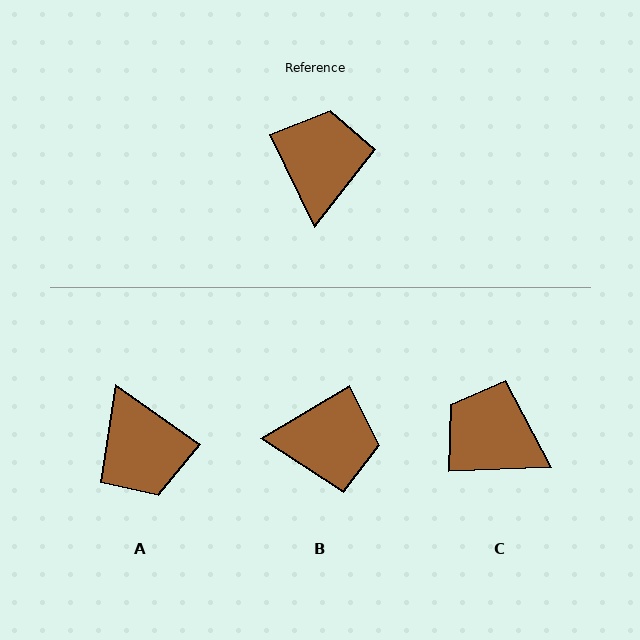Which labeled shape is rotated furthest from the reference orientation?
A, about 151 degrees away.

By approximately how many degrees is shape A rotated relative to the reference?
Approximately 151 degrees clockwise.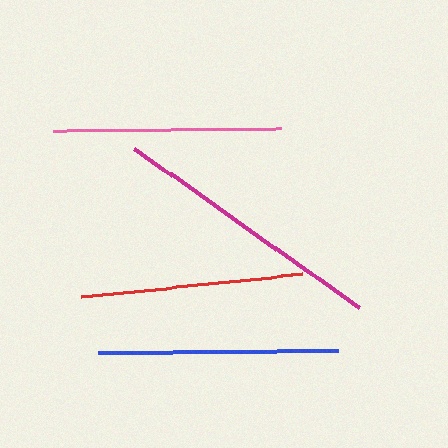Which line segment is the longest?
The magenta line is the longest at approximately 275 pixels.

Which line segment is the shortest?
The red line is the shortest at approximately 224 pixels.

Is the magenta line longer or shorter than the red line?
The magenta line is longer than the red line.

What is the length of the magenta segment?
The magenta segment is approximately 275 pixels long.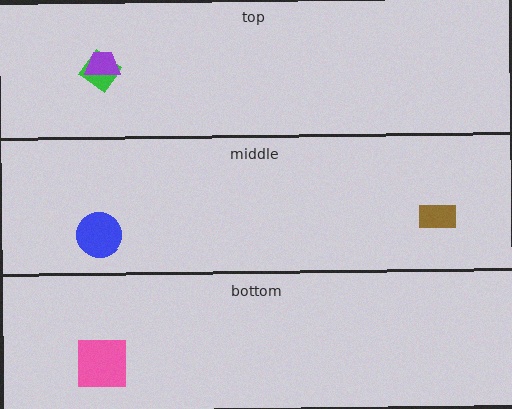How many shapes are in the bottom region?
1.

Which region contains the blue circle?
The middle region.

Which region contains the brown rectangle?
The middle region.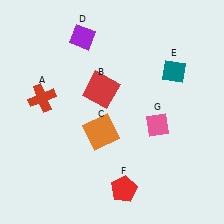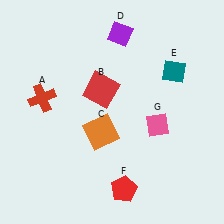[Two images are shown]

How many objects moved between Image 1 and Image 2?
1 object moved between the two images.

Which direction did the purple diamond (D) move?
The purple diamond (D) moved right.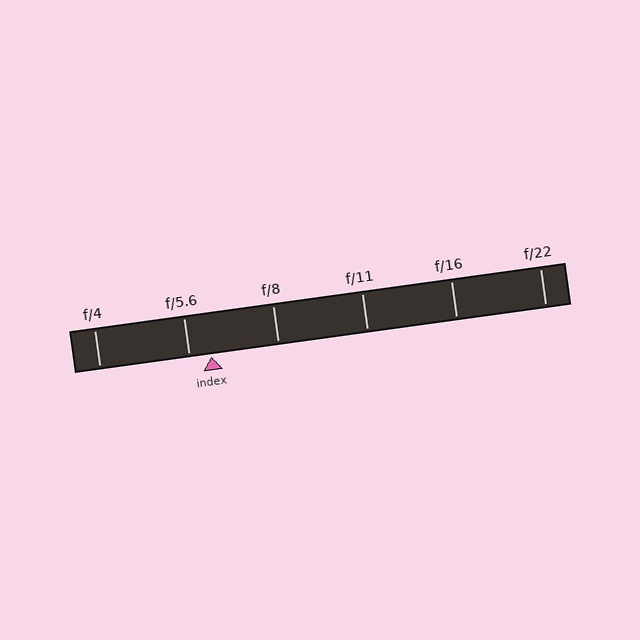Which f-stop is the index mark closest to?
The index mark is closest to f/5.6.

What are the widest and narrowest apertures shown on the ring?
The widest aperture shown is f/4 and the narrowest is f/22.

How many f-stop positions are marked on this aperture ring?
There are 6 f-stop positions marked.